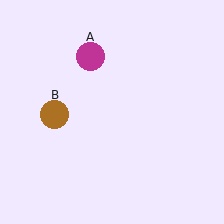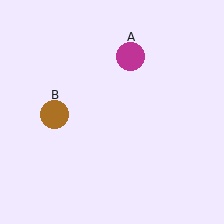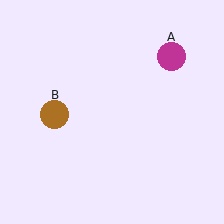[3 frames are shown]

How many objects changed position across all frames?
1 object changed position: magenta circle (object A).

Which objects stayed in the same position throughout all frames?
Brown circle (object B) remained stationary.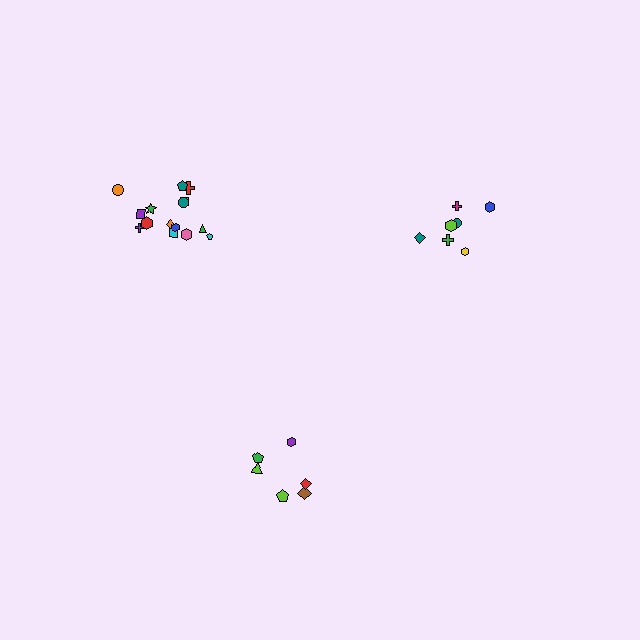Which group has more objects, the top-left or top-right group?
The top-left group.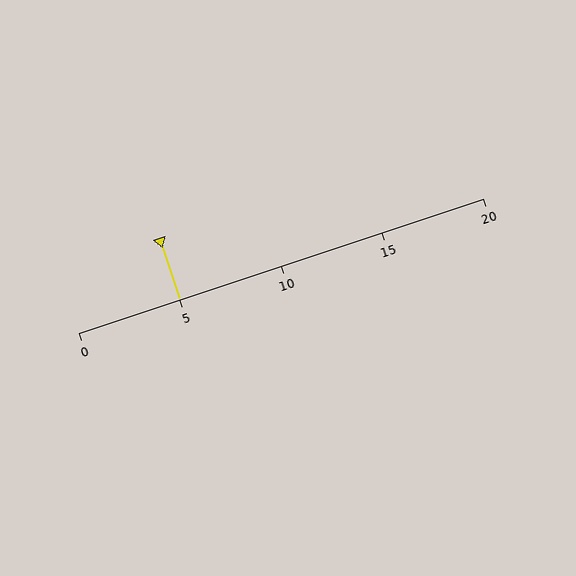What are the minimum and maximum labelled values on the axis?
The axis runs from 0 to 20.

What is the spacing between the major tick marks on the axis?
The major ticks are spaced 5 apart.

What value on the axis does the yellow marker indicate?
The marker indicates approximately 5.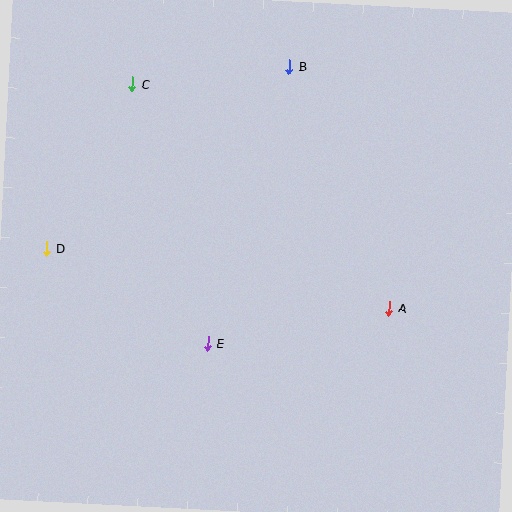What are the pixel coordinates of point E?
Point E is at (208, 343).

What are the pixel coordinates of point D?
Point D is at (47, 249).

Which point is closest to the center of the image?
Point E at (208, 343) is closest to the center.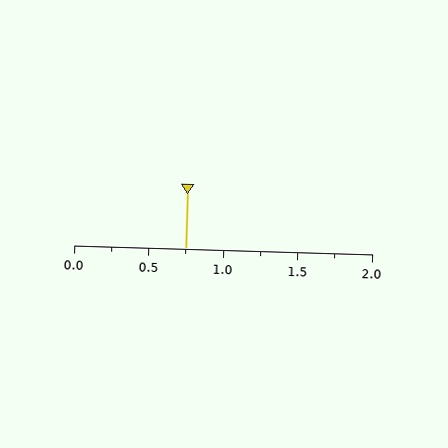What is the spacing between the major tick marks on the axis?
The major ticks are spaced 0.5 apart.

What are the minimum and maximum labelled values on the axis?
The axis runs from 0.0 to 2.0.